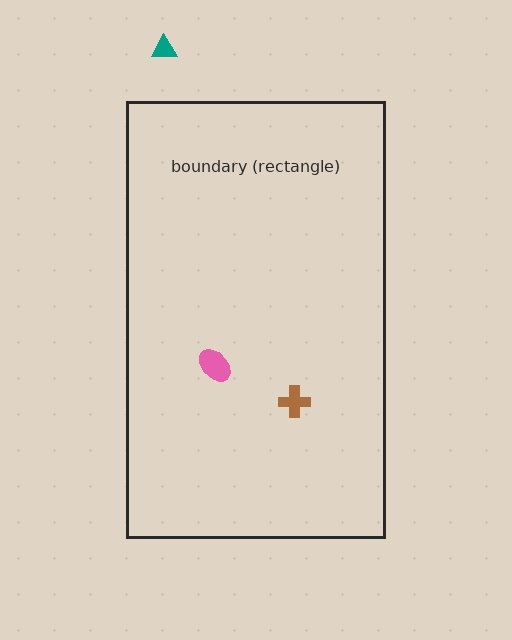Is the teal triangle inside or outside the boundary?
Outside.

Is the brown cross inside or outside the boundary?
Inside.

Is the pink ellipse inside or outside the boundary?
Inside.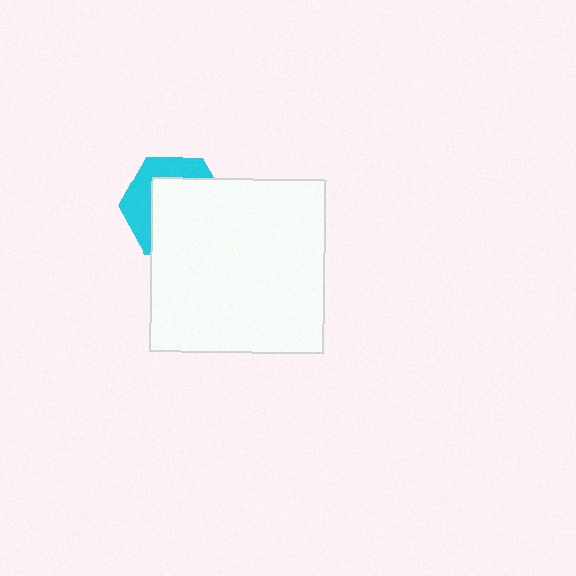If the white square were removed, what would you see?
You would see the complete cyan hexagon.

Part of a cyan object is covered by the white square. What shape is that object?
It is a hexagon.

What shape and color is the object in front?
The object in front is a white square.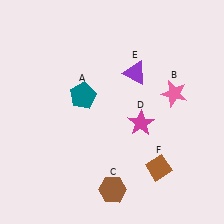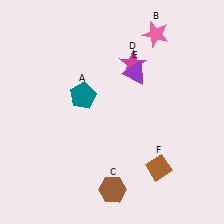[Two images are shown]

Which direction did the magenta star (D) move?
The magenta star (D) moved up.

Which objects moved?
The objects that moved are: the pink star (B), the magenta star (D).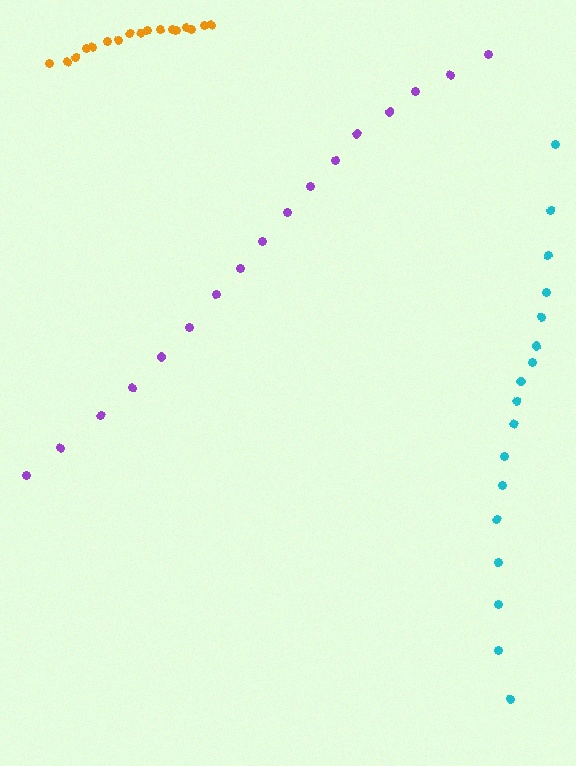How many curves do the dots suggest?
There are 3 distinct paths.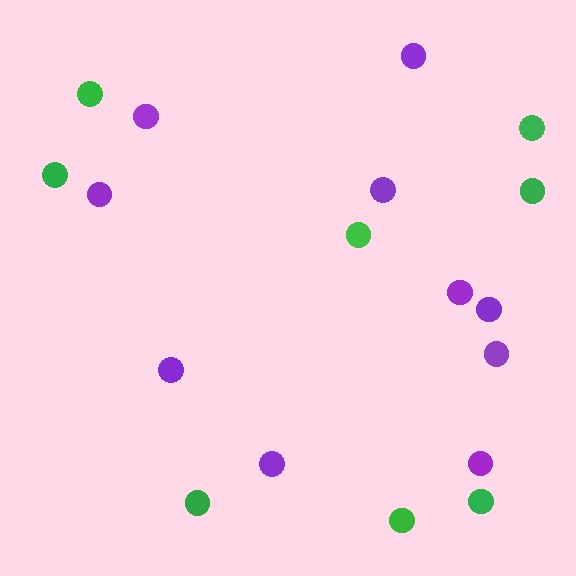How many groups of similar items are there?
There are 2 groups: one group of purple circles (10) and one group of green circles (8).